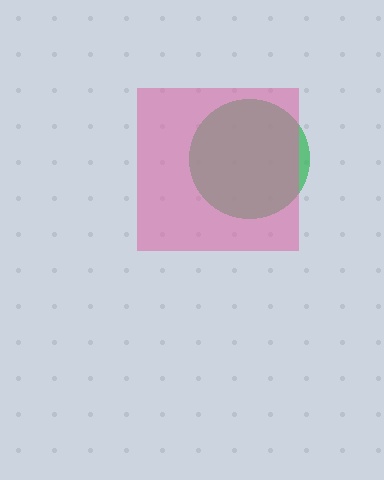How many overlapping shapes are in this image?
There are 2 overlapping shapes in the image.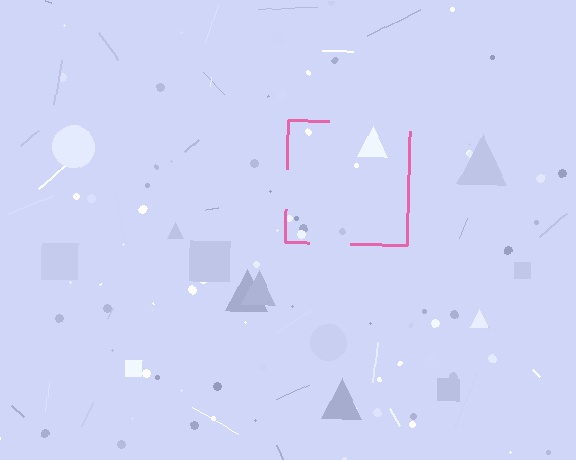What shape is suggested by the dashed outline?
The dashed outline suggests a square.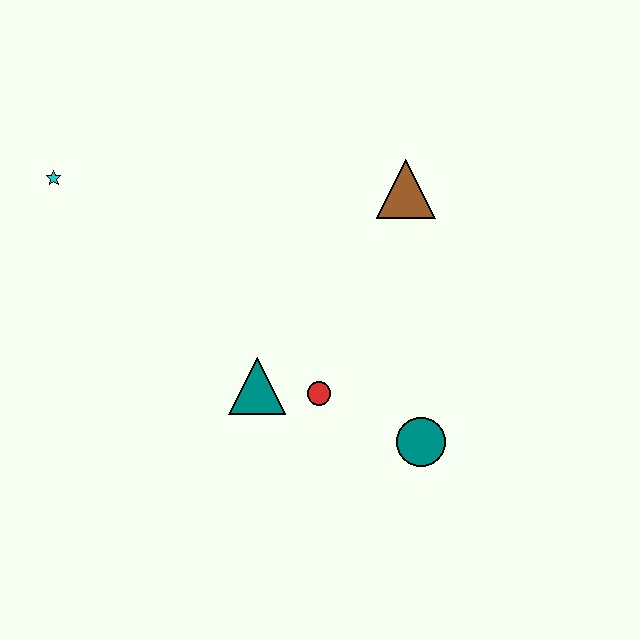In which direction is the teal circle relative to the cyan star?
The teal circle is to the right of the cyan star.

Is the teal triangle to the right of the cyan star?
Yes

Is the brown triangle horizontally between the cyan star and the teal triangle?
No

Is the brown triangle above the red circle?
Yes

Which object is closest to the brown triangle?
The red circle is closest to the brown triangle.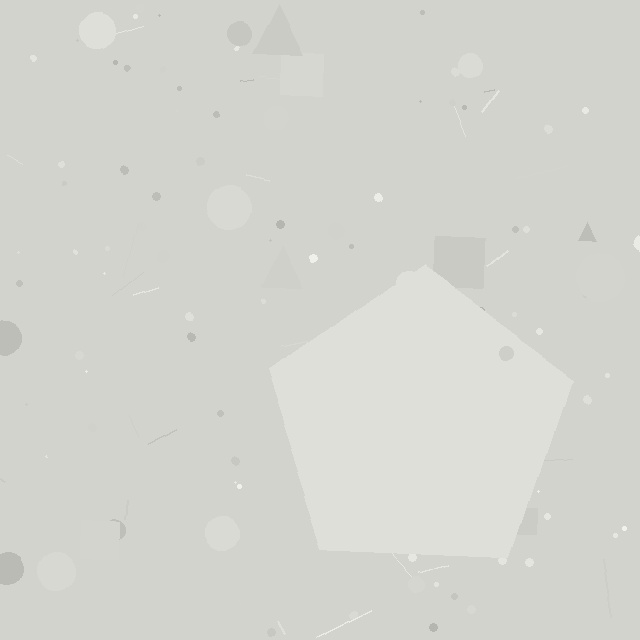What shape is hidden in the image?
A pentagon is hidden in the image.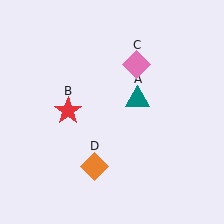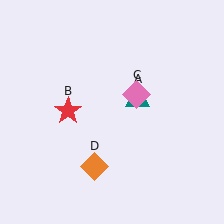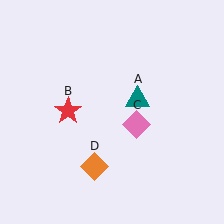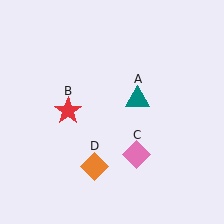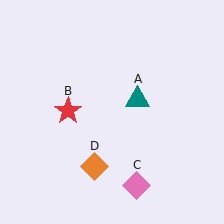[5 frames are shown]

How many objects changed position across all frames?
1 object changed position: pink diamond (object C).